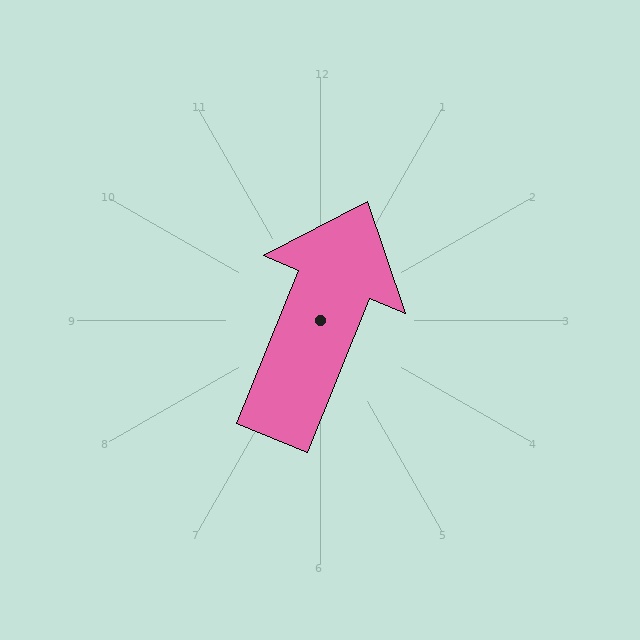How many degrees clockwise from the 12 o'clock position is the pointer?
Approximately 22 degrees.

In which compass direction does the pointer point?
North.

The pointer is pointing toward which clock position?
Roughly 1 o'clock.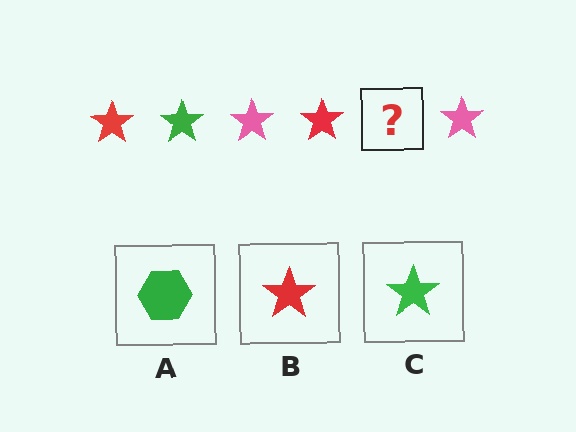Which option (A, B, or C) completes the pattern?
C.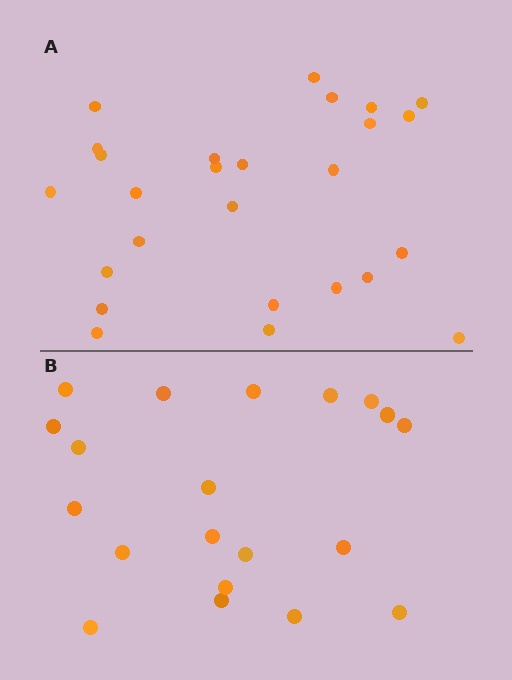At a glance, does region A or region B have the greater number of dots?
Region A (the top region) has more dots.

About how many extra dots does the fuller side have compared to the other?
Region A has about 6 more dots than region B.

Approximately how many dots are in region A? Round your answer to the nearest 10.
About 30 dots. (The exact count is 26, which rounds to 30.)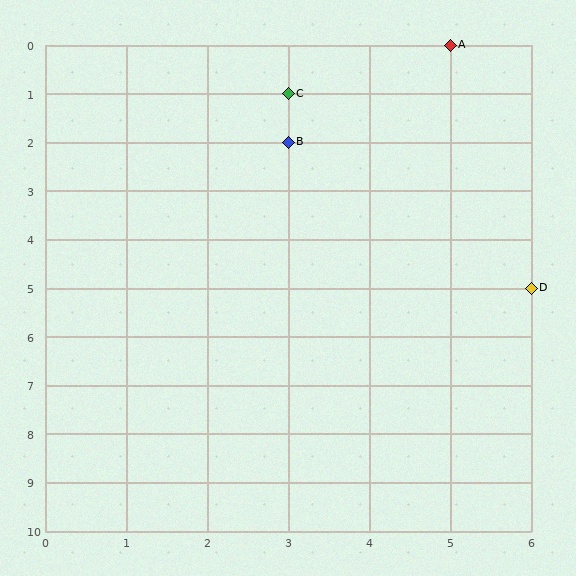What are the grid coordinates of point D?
Point D is at grid coordinates (6, 5).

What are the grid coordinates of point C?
Point C is at grid coordinates (3, 1).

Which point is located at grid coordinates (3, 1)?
Point C is at (3, 1).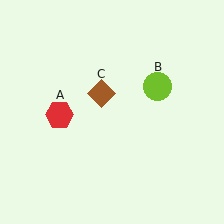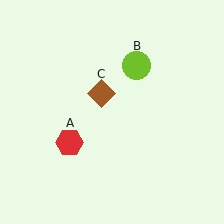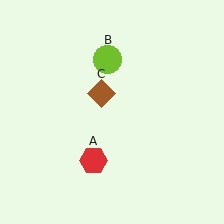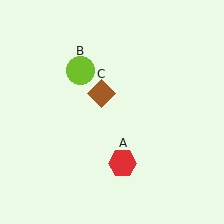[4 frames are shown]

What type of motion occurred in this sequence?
The red hexagon (object A), lime circle (object B) rotated counterclockwise around the center of the scene.